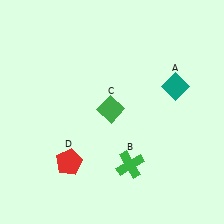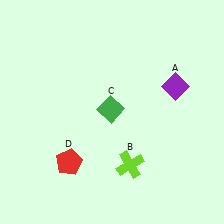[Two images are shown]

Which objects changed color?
A changed from teal to purple. B changed from green to lime.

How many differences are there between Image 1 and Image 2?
There are 2 differences between the two images.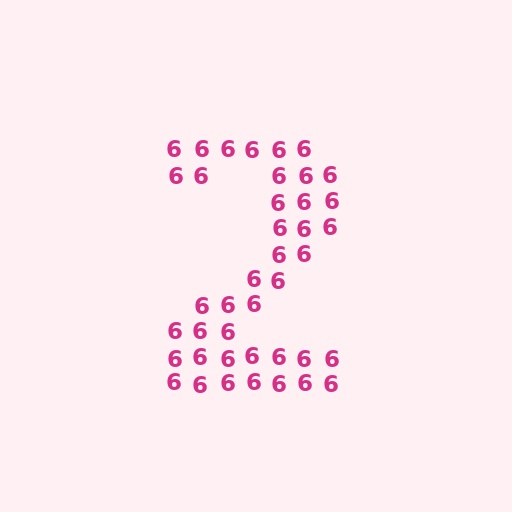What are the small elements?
The small elements are digit 6's.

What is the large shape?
The large shape is the digit 2.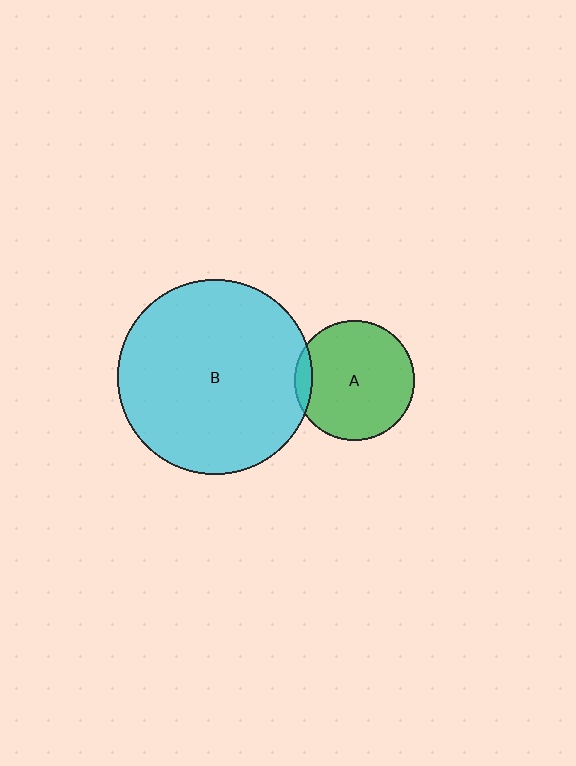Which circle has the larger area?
Circle B (cyan).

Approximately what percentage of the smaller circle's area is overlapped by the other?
Approximately 10%.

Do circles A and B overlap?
Yes.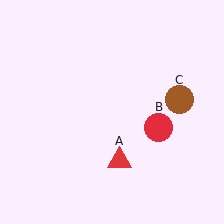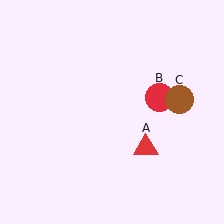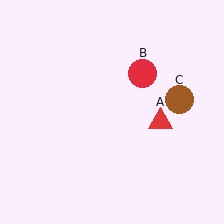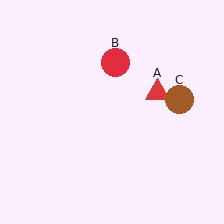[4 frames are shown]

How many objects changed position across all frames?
2 objects changed position: red triangle (object A), red circle (object B).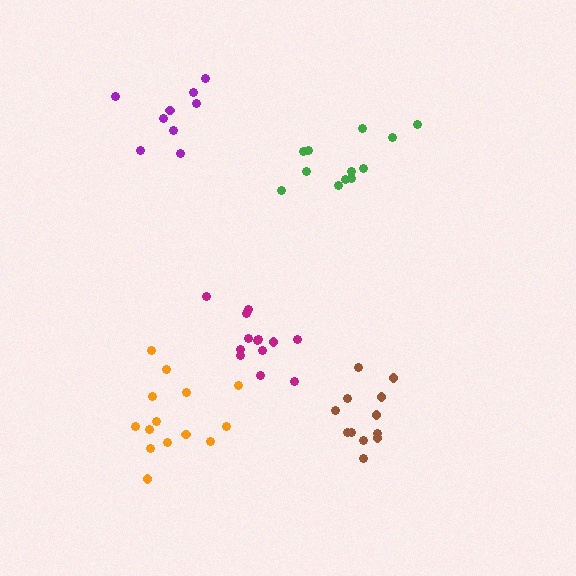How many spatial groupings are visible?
There are 5 spatial groupings.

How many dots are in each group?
Group 1: 12 dots, Group 2: 14 dots, Group 3: 9 dots, Group 4: 12 dots, Group 5: 13 dots (60 total).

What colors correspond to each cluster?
The clusters are colored: green, orange, purple, brown, magenta.